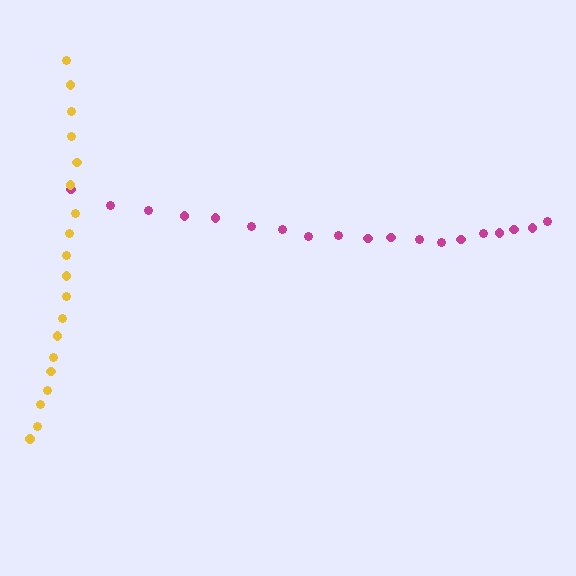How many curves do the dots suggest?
There are 2 distinct paths.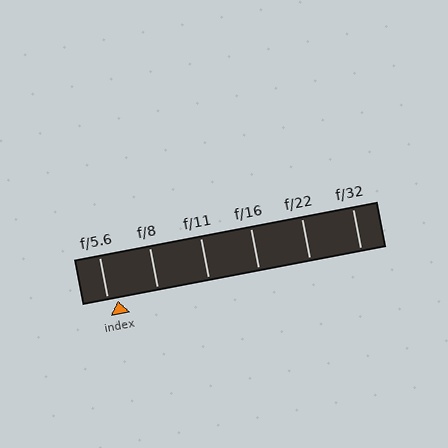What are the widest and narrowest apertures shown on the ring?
The widest aperture shown is f/5.6 and the narrowest is f/32.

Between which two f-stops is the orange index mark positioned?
The index mark is between f/5.6 and f/8.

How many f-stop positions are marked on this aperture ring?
There are 6 f-stop positions marked.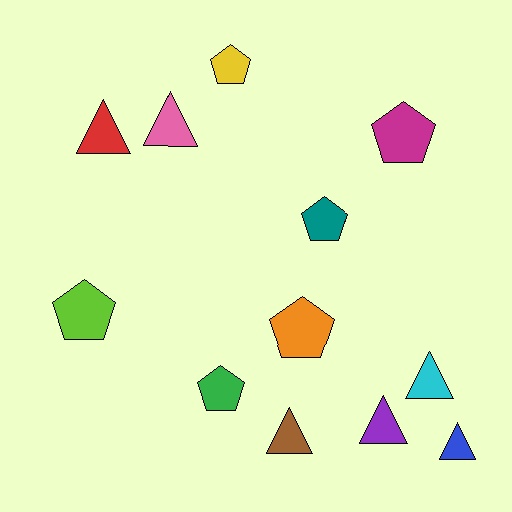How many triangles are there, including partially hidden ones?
There are 6 triangles.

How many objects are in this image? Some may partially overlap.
There are 12 objects.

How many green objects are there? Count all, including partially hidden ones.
There is 1 green object.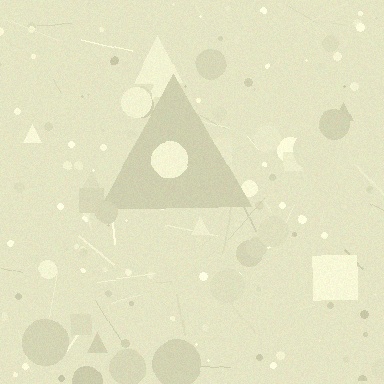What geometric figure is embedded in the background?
A triangle is embedded in the background.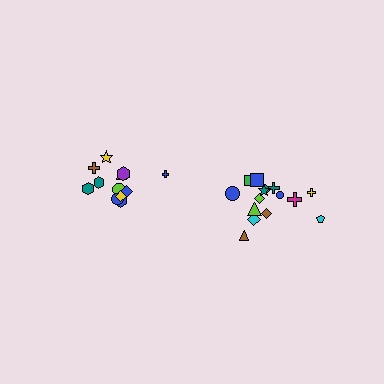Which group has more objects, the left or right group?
The right group.